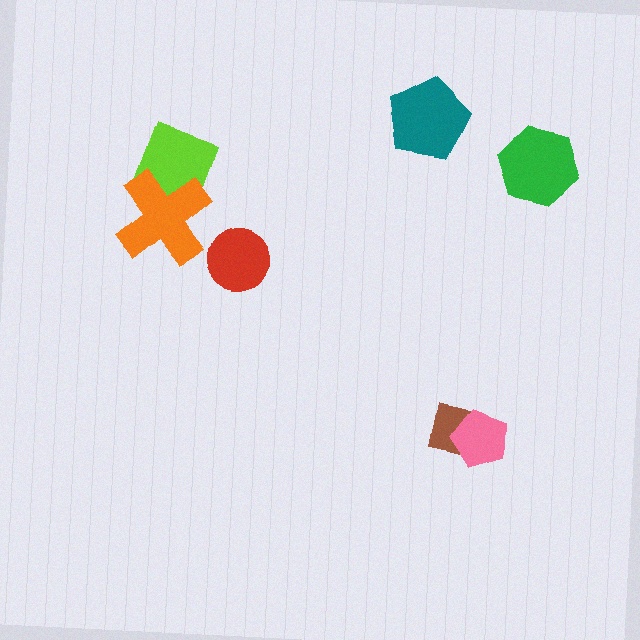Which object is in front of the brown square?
The pink pentagon is in front of the brown square.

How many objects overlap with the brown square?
1 object overlaps with the brown square.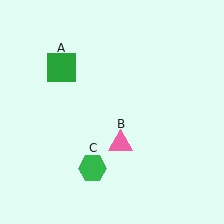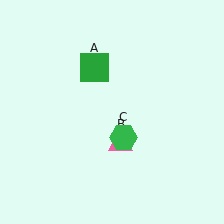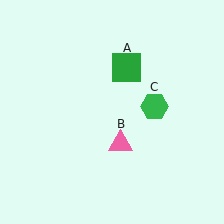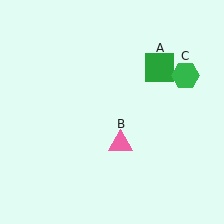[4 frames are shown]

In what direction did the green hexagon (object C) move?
The green hexagon (object C) moved up and to the right.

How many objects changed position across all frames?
2 objects changed position: green square (object A), green hexagon (object C).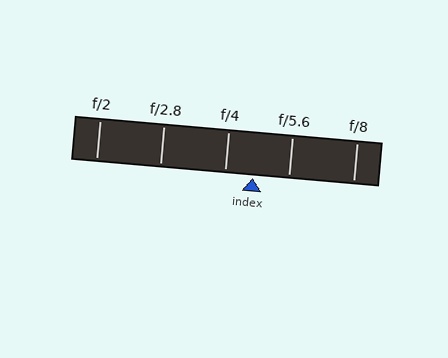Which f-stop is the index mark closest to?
The index mark is closest to f/4.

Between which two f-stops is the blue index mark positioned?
The index mark is between f/4 and f/5.6.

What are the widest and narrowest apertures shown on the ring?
The widest aperture shown is f/2 and the narrowest is f/8.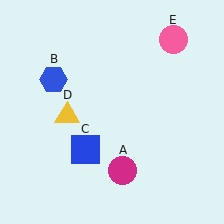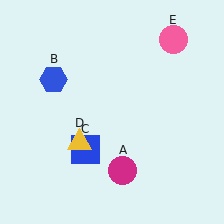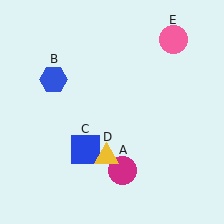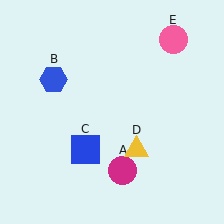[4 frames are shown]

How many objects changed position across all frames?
1 object changed position: yellow triangle (object D).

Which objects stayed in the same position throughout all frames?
Magenta circle (object A) and blue hexagon (object B) and blue square (object C) and pink circle (object E) remained stationary.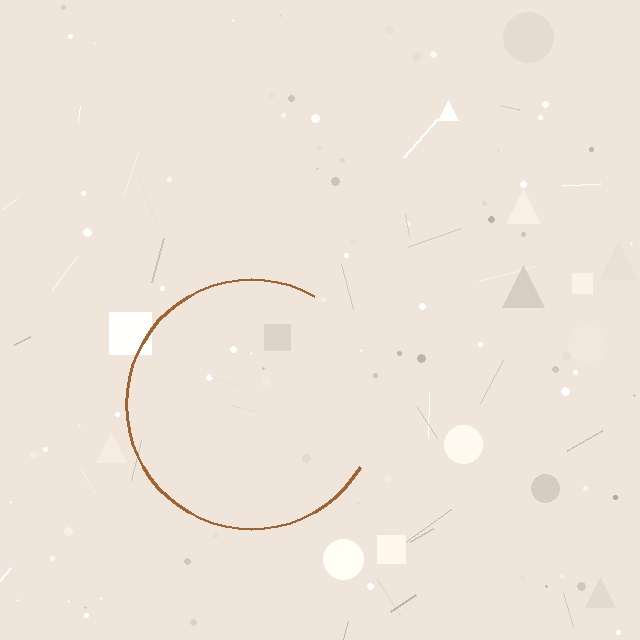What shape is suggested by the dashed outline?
The dashed outline suggests a circle.